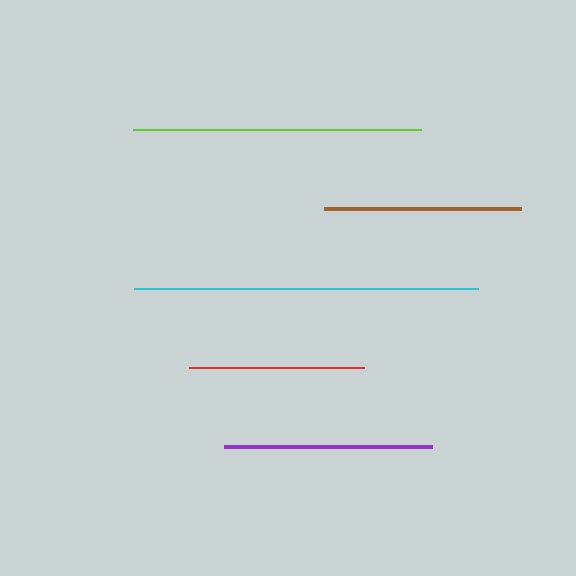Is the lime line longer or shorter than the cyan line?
The cyan line is longer than the lime line.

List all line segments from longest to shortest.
From longest to shortest: cyan, lime, purple, brown, red.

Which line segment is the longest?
The cyan line is the longest at approximately 344 pixels.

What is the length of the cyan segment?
The cyan segment is approximately 344 pixels long.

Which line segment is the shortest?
The red line is the shortest at approximately 175 pixels.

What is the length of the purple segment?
The purple segment is approximately 207 pixels long.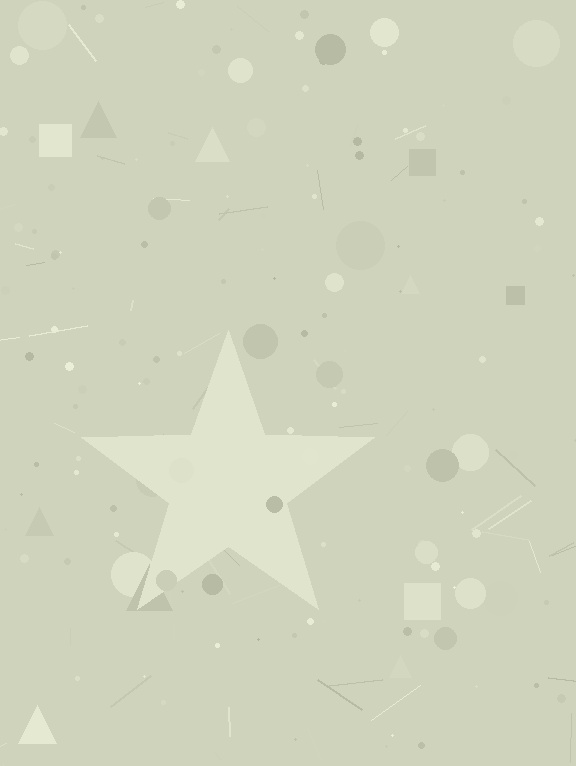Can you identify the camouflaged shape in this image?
The camouflaged shape is a star.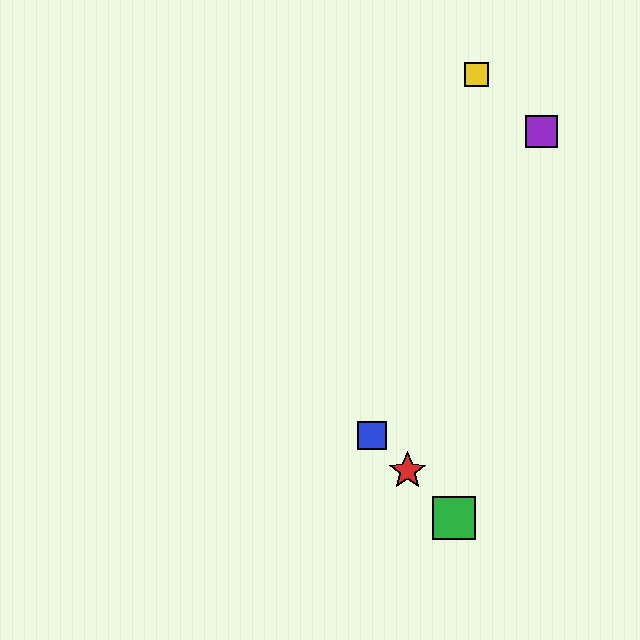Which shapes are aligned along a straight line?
The red star, the blue square, the green square are aligned along a straight line.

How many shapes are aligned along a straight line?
3 shapes (the red star, the blue square, the green square) are aligned along a straight line.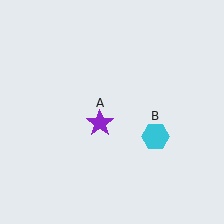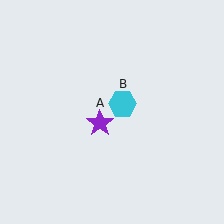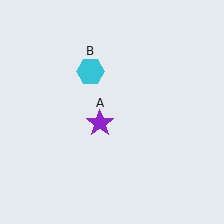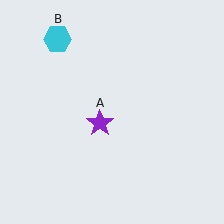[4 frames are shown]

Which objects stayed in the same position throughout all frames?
Purple star (object A) remained stationary.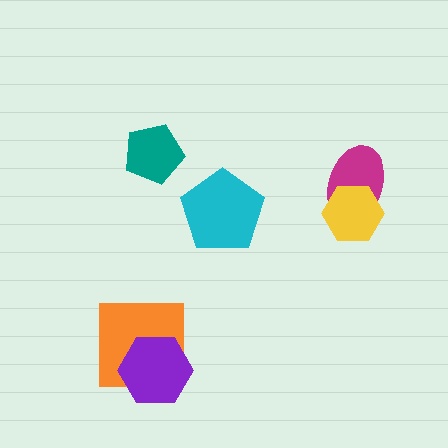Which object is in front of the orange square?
The purple hexagon is in front of the orange square.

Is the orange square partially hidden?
Yes, it is partially covered by another shape.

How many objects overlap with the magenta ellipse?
1 object overlaps with the magenta ellipse.